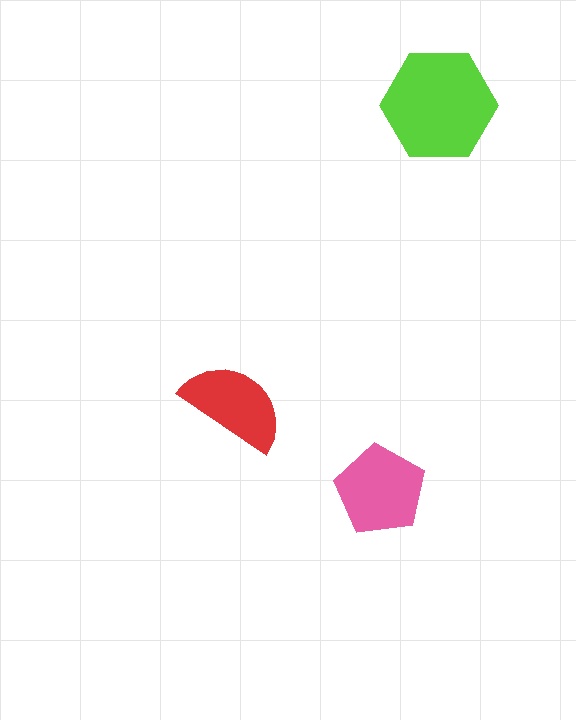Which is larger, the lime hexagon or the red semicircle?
The lime hexagon.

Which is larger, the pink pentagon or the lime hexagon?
The lime hexagon.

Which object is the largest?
The lime hexagon.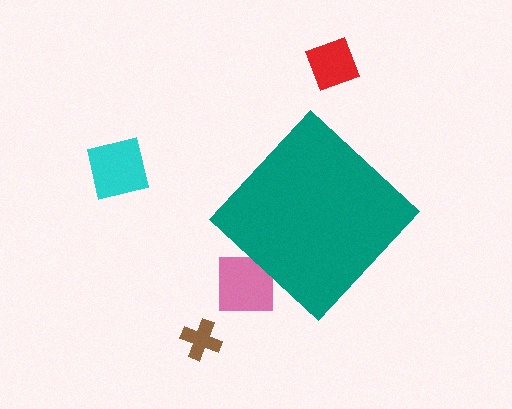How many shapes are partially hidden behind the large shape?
1 shape is partially hidden.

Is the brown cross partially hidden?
No, the brown cross is fully visible.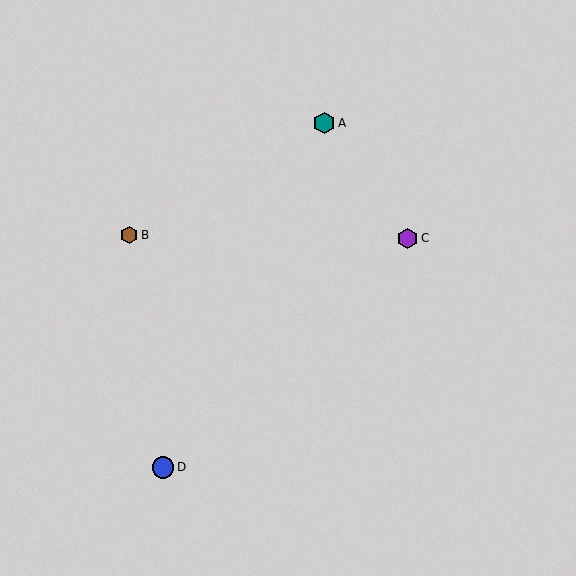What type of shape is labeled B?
Shape B is a brown hexagon.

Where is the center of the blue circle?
The center of the blue circle is at (163, 467).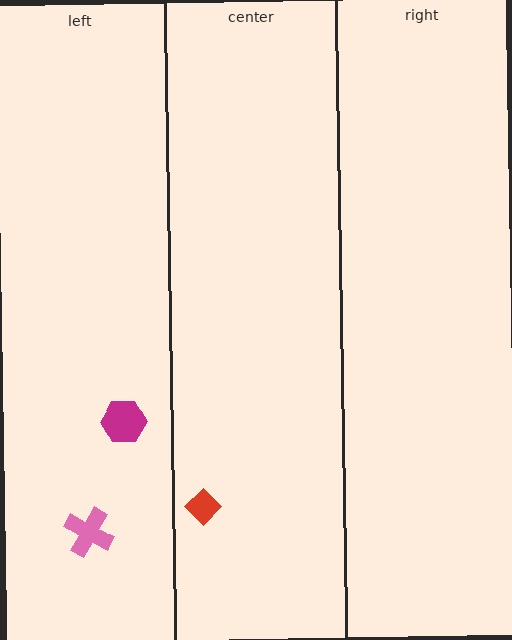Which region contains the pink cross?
The left region.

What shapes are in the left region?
The magenta hexagon, the pink cross.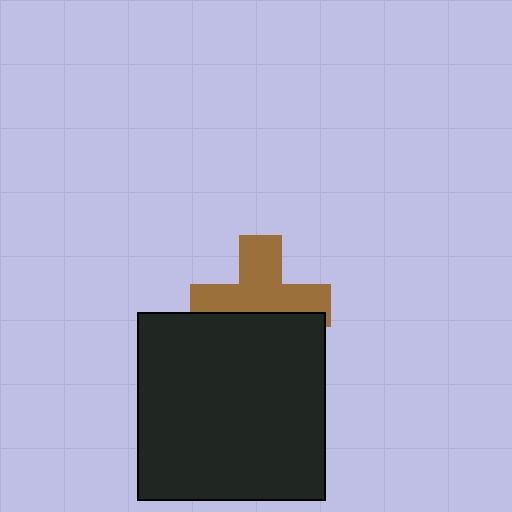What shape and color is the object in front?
The object in front is a black square.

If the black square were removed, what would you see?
You would see the complete brown cross.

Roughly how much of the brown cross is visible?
About half of it is visible (roughly 59%).